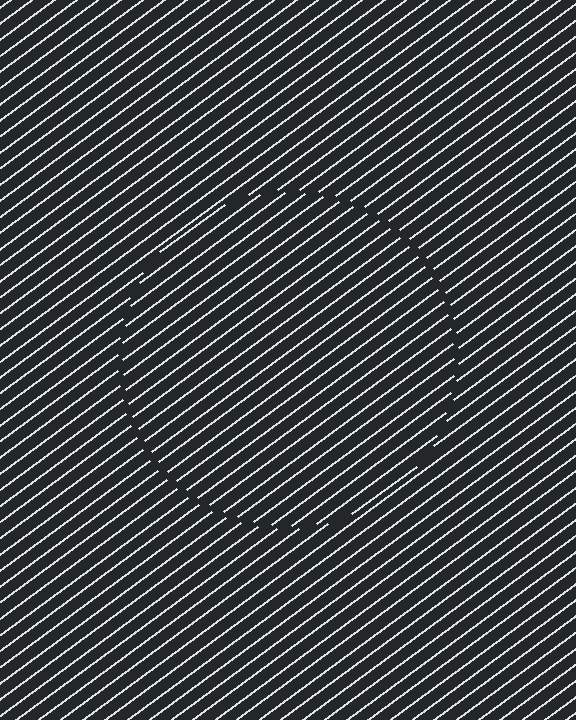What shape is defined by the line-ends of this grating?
An illusory circle. The interior of the shape contains the same grating, shifted by half a period — the contour is defined by the phase discontinuity where line-ends from the inner and outer gratings abut.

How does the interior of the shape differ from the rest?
The interior of the shape contains the same grating, shifted by half a period — the contour is defined by the phase discontinuity where line-ends from the inner and outer gratings abut.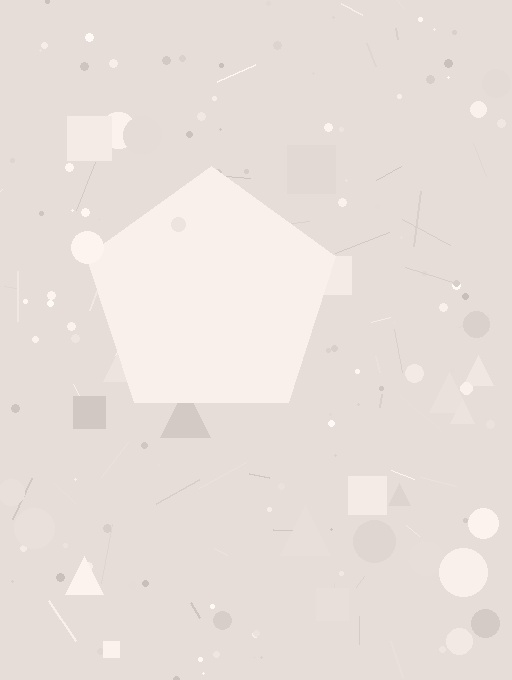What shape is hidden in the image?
A pentagon is hidden in the image.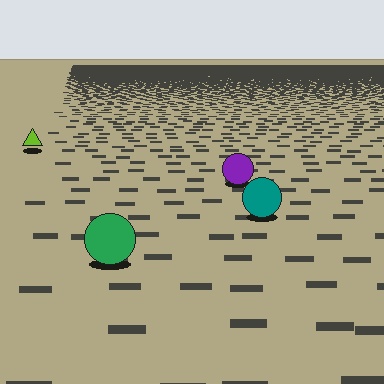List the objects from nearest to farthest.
From nearest to farthest: the green circle, the teal circle, the purple circle, the lime triangle.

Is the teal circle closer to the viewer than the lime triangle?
Yes. The teal circle is closer — you can tell from the texture gradient: the ground texture is coarser near it.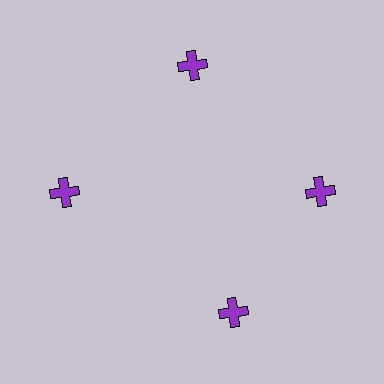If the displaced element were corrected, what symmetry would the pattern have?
It would have 4-fold rotational symmetry — the pattern would map onto itself every 90 degrees.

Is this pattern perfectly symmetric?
No. The 4 purple crosses are arranged in a ring, but one element near the 6 o'clock position is rotated out of alignment along the ring, breaking the 4-fold rotational symmetry.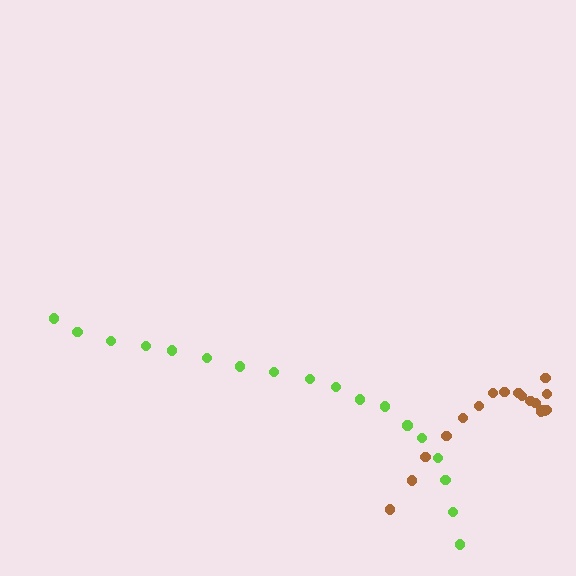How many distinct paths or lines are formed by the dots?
There are 2 distinct paths.